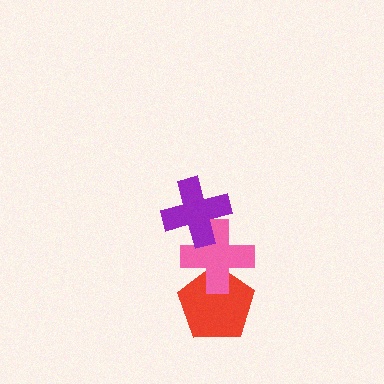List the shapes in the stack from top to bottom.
From top to bottom: the purple cross, the pink cross, the red pentagon.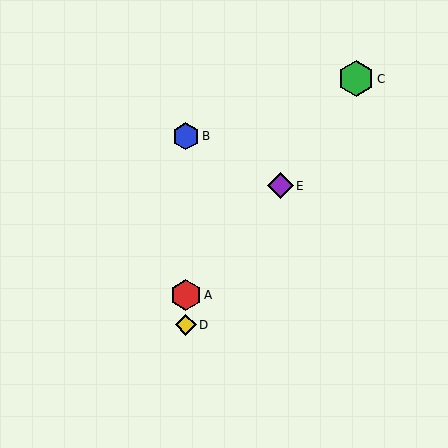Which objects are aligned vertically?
Objects A, B, D are aligned vertically.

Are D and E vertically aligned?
No, D is at x≈186 and E is at x≈280.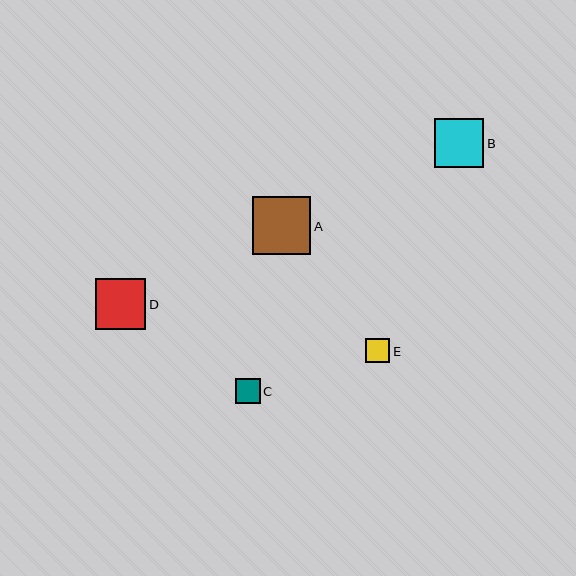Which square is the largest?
Square A is the largest with a size of approximately 59 pixels.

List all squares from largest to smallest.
From largest to smallest: A, D, B, C, E.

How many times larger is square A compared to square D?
Square A is approximately 1.2 times the size of square D.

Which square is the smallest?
Square E is the smallest with a size of approximately 24 pixels.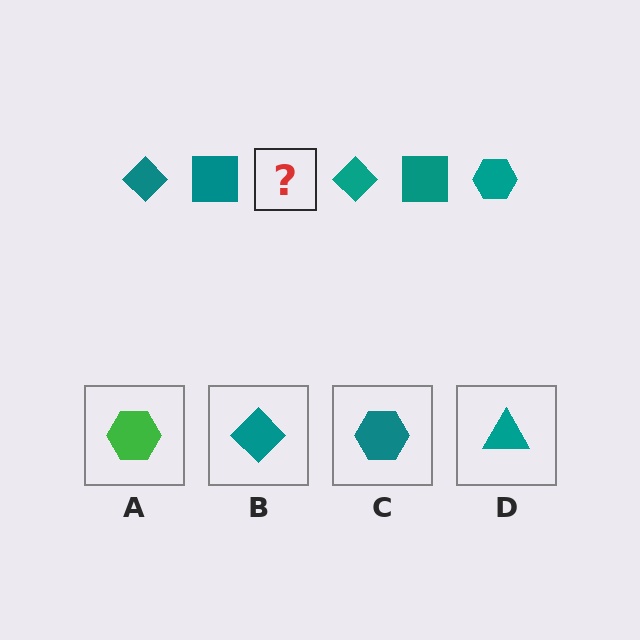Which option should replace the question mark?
Option C.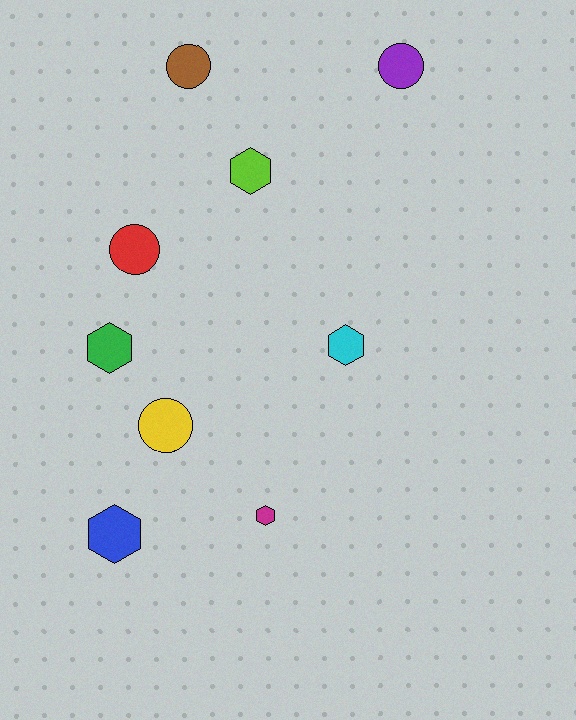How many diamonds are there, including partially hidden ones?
There are no diamonds.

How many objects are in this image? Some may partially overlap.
There are 9 objects.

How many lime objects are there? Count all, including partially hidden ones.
There is 1 lime object.